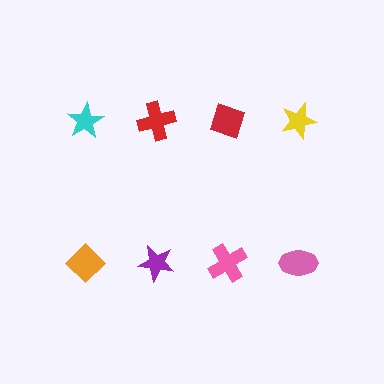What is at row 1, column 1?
A cyan star.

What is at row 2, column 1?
An orange diamond.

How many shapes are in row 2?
4 shapes.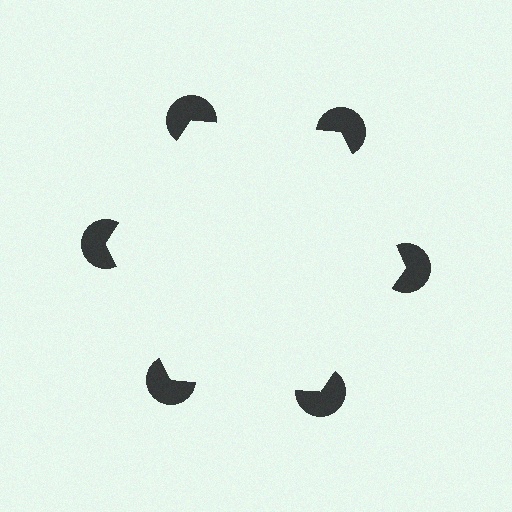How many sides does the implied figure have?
6 sides.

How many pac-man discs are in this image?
There are 6 — one at each vertex of the illusory hexagon.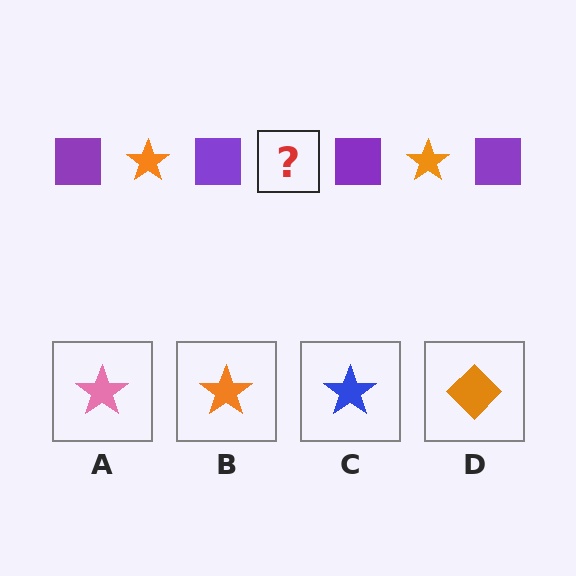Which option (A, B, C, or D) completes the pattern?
B.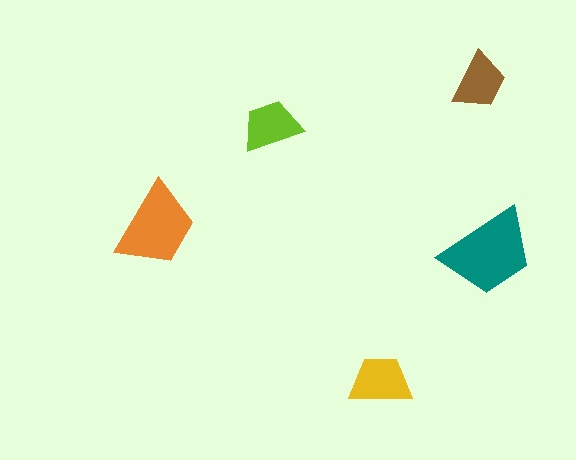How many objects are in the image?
There are 5 objects in the image.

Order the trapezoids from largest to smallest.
the teal one, the orange one, the yellow one, the lime one, the brown one.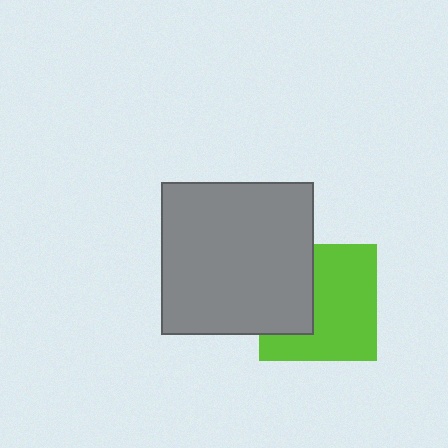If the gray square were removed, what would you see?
You would see the complete lime square.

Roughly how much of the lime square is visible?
About half of it is visible (roughly 64%).